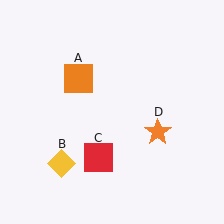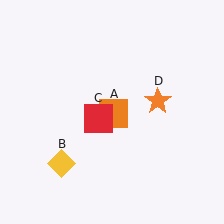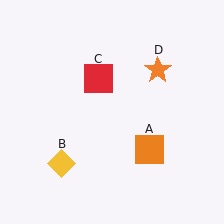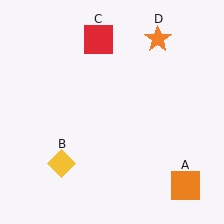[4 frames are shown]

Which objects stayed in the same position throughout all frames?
Yellow diamond (object B) remained stationary.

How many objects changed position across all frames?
3 objects changed position: orange square (object A), red square (object C), orange star (object D).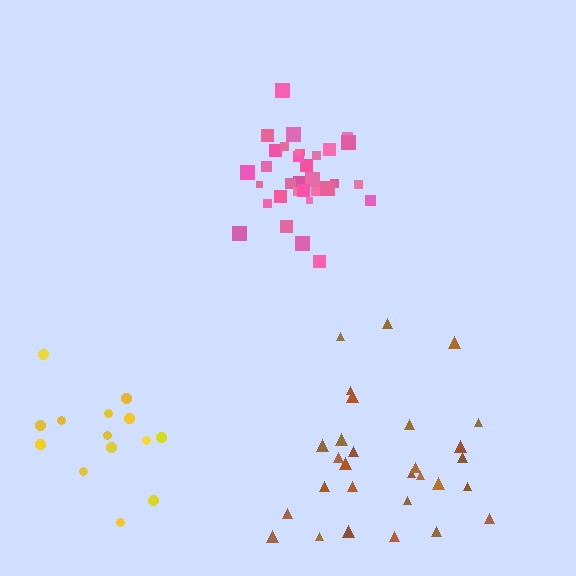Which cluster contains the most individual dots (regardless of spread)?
Pink (34).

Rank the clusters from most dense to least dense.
pink, brown, yellow.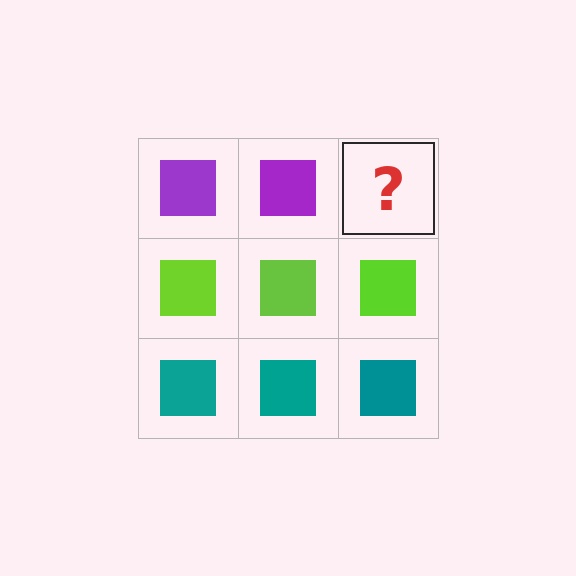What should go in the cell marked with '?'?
The missing cell should contain a purple square.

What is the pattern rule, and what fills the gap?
The rule is that each row has a consistent color. The gap should be filled with a purple square.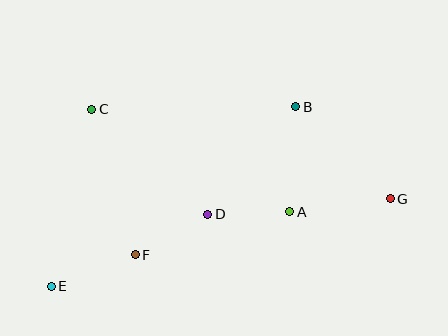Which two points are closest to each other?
Points A and D are closest to each other.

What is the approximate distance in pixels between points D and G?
The distance between D and G is approximately 183 pixels.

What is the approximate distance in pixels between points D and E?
The distance between D and E is approximately 173 pixels.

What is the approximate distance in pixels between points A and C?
The distance between A and C is approximately 223 pixels.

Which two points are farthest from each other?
Points E and G are farthest from each other.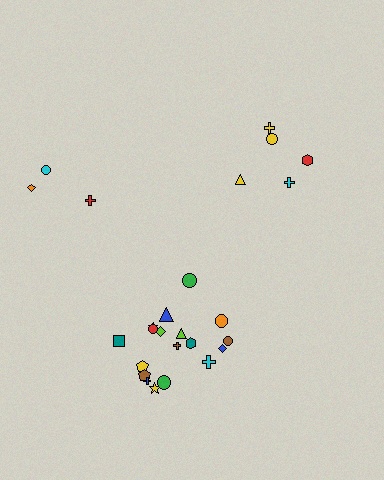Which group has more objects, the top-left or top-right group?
The top-right group.